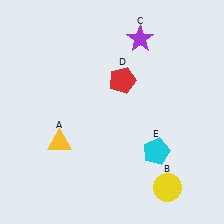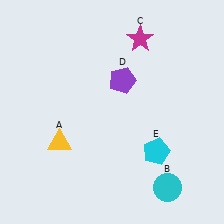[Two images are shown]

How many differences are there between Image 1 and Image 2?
There are 3 differences between the two images.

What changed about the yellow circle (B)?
In Image 1, B is yellow. In Image 2, it changed to cyan.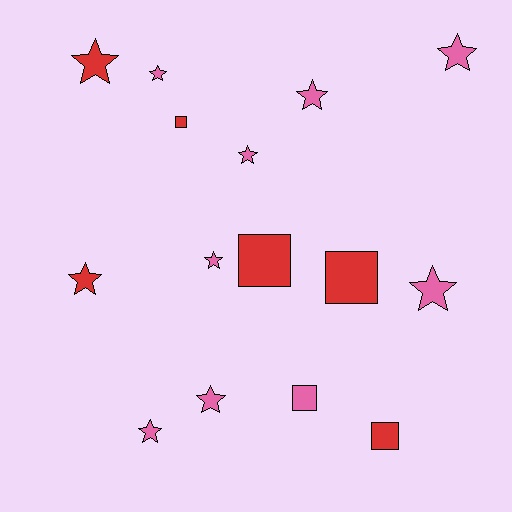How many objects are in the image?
There are 15 objects.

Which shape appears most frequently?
Star, with 10 objects.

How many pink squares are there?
There is 1 pink square.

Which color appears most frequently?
Pink, with 9 objects.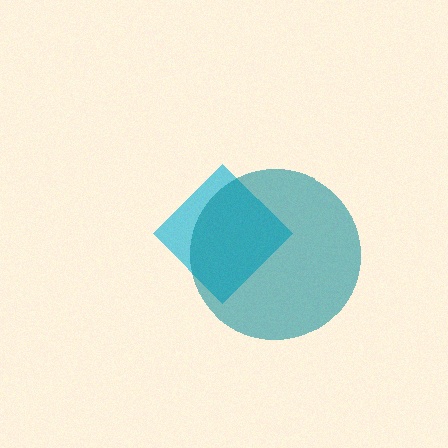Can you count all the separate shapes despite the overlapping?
Yes, there are 2 separate shapes.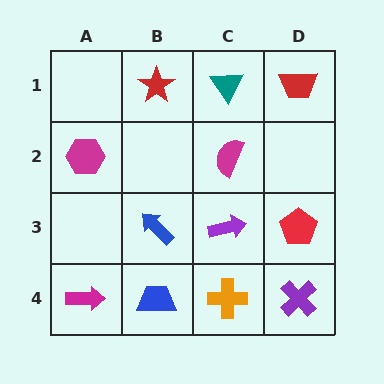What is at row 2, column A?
A magenta hexagon.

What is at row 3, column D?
A red pentagon.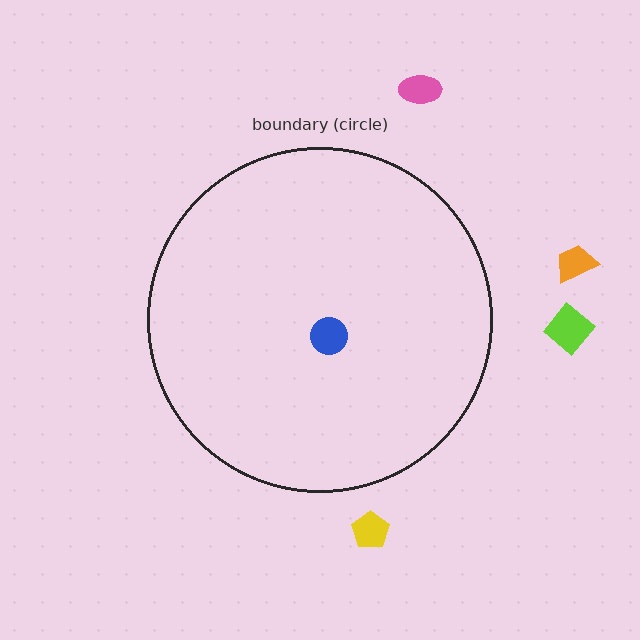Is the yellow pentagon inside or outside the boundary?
Outside.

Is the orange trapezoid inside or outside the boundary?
Outside.